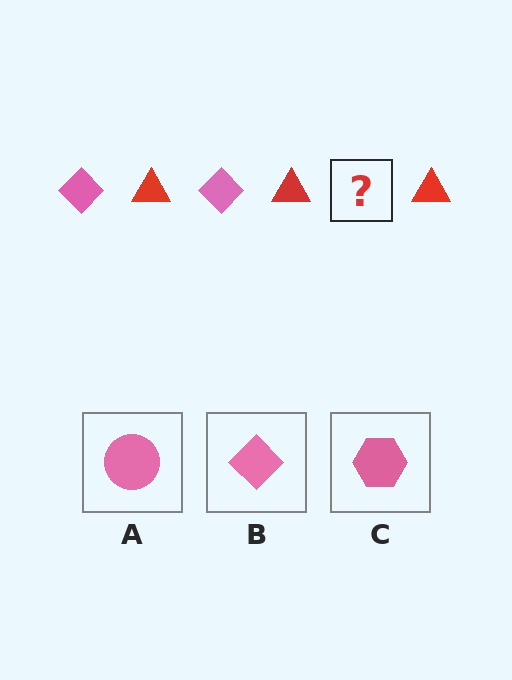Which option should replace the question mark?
Option B.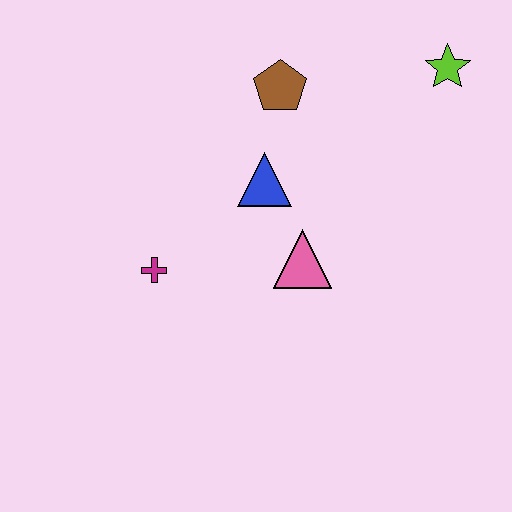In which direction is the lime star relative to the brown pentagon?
The lime star is to the right of the brown pentagon.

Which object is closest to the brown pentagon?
The blue triangle is closest to the brown pentagon.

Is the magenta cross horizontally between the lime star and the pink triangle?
No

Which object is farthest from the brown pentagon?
The magenta cross is farthest from the brown pentagon.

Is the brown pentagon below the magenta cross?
No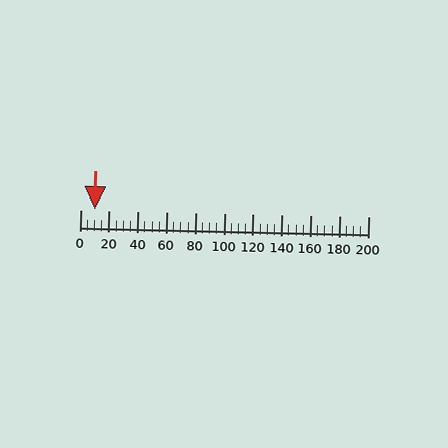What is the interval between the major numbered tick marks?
The major tick marks are spaced 20 units apart.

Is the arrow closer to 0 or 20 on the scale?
The arrow is closer to 20.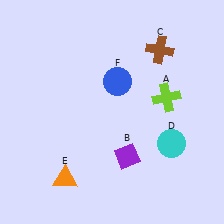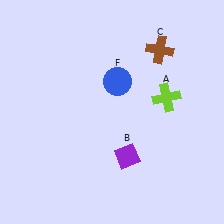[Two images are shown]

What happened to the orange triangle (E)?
The orange triangle (E) was removed in Image 2. It was in the bottom-left area of Image 1.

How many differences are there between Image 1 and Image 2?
There are 2 differences between the two images.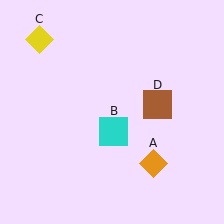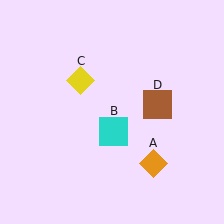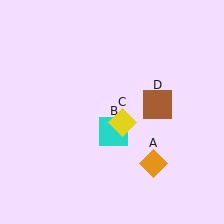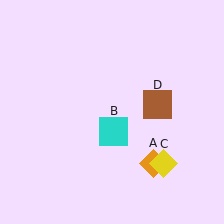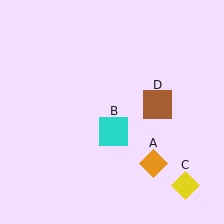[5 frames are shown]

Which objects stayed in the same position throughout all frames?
Orange diamond (object A) and cyan square (object B) and brown square (object D) remained stationary.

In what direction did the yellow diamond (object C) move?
The yellow diamond (object C) moved down and to the right.